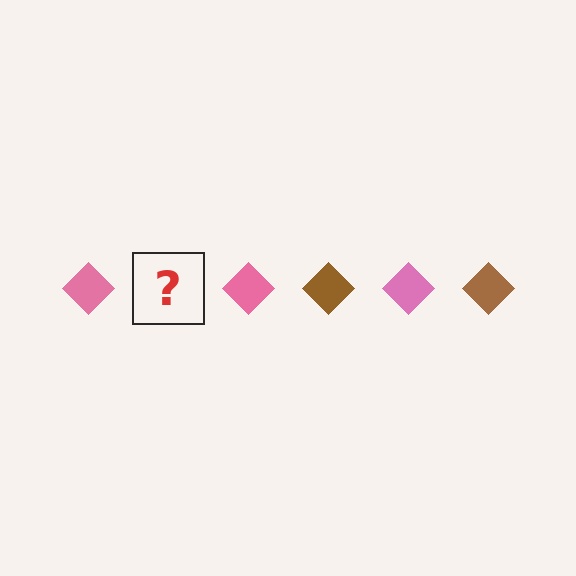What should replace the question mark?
The question mark should be replaced with a brown diamond.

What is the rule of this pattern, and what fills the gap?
The rule is that the pattern cycles through pink, brown diamonds. The gap should be filled with a brown diamond.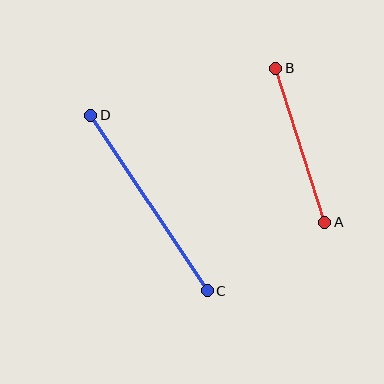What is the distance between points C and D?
The distance is approximately 210 pixels.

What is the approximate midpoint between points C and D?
The midpoint is at approximately (149, 203) pixels.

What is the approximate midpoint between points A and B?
The midpoint is at approximately (300, 145) pixels.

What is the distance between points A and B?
The distance is approximately 162 pixels.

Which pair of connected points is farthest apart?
Points C and D are farthest apart.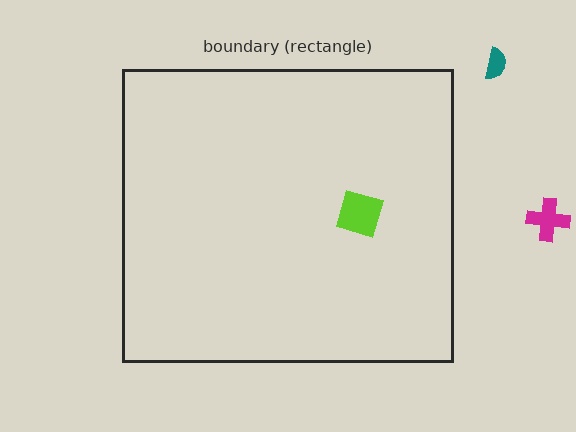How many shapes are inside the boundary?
1 inside, 2 outside.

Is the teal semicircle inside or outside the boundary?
Outside.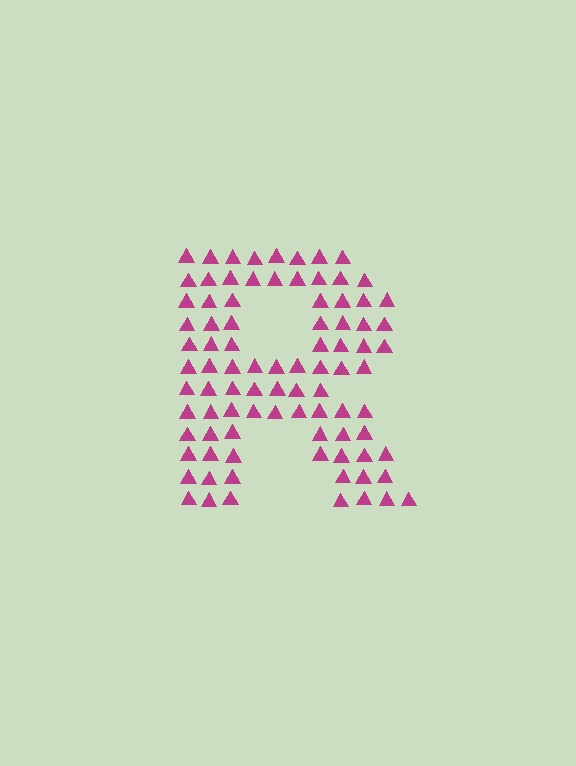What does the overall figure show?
The overall figure shows the letter R.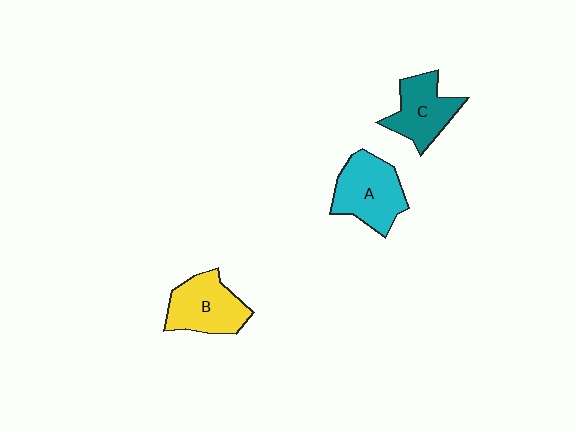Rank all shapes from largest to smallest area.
From largest to smallest: A (cyan), B (yellow), C (teal).